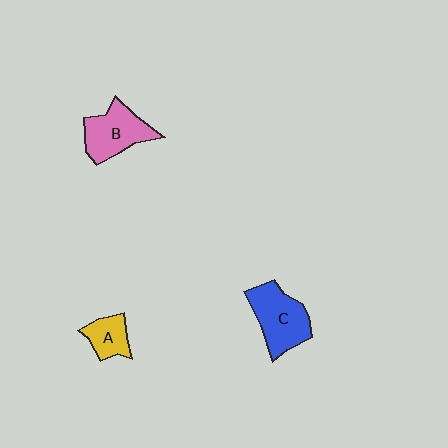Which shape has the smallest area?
Shape A (yellow).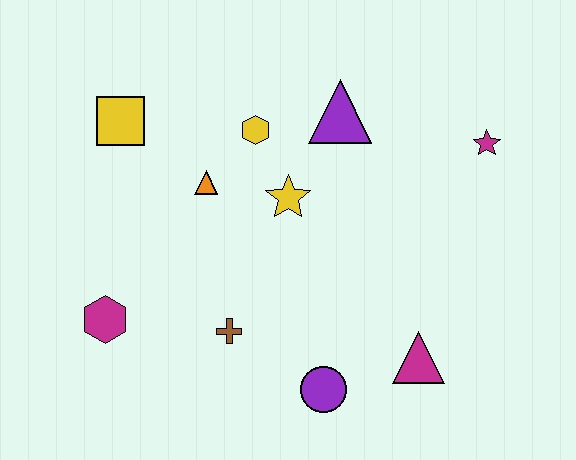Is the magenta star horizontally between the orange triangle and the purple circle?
No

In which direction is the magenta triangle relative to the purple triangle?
The magenta triangle is below the purple triangle.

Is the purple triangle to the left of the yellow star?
No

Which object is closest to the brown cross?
The purple circle is closest to the brown cross.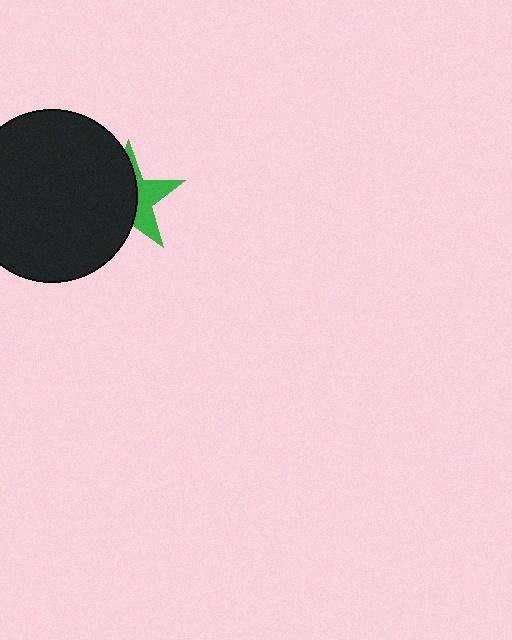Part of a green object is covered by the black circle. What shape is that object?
It is a star.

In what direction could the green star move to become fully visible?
The green star could move right. That would shift it out from behind the black circle entirely.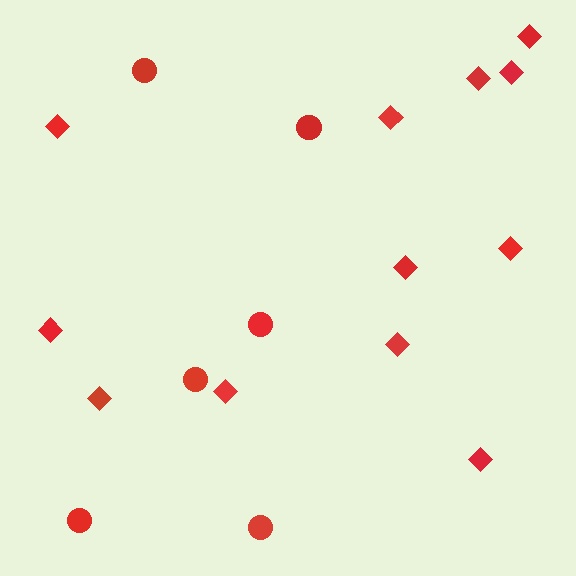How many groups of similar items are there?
There are 2 groups: one group of circles (6) and one group of diamonds (12).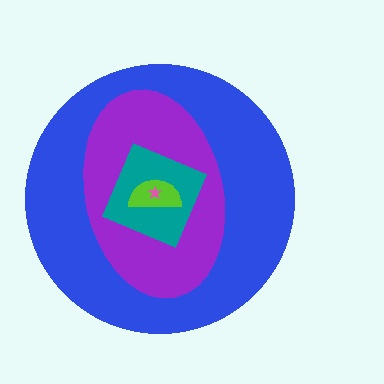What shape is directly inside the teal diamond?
The lime semicircle.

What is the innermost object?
The pink star.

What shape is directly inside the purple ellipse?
The teal diamond.